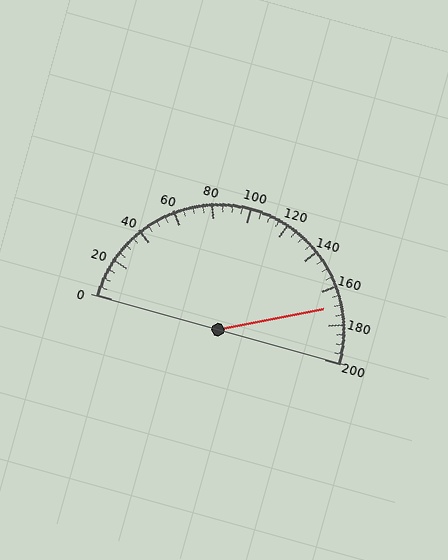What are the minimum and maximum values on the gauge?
The gauge ranges from 0 to 200.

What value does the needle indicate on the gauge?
The needle indicates approximately 170.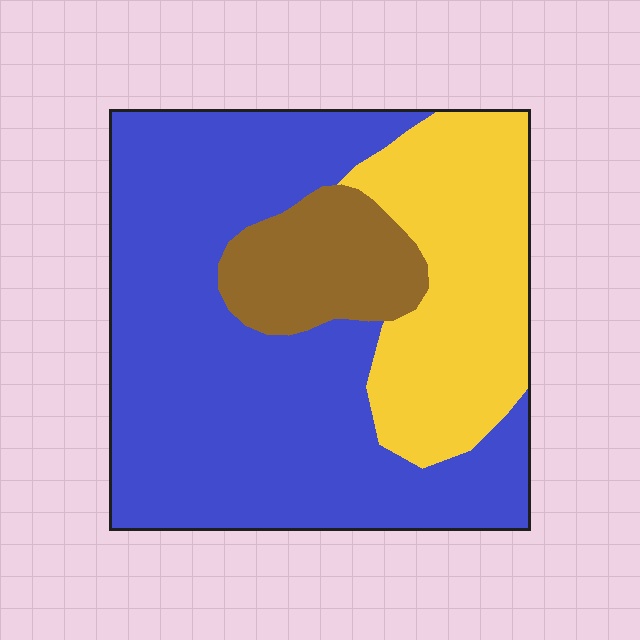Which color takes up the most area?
Blue, at roughly 60%.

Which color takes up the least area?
Brown, at roughly 15%.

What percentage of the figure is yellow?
Yellow covers roughly 25% of the figure.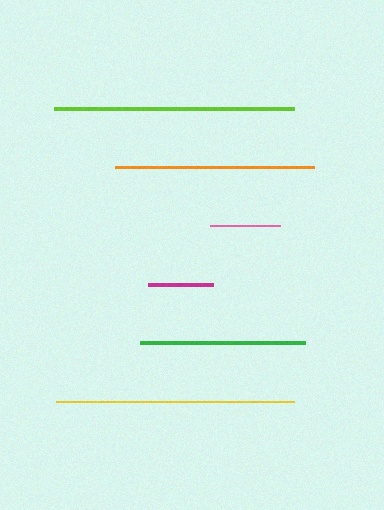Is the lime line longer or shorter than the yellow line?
The lime line is longer than the yellow line.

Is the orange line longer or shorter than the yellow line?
The yellow line is longer than the orange line.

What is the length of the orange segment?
The orange segment is approximately 199 pixels long.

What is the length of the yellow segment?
The yellow segment is approximately 238 pixels long.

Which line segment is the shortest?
The magenta line is the shortest at approximately 65 pixels.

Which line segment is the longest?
The lime line is the longest at approximately 240 pixels.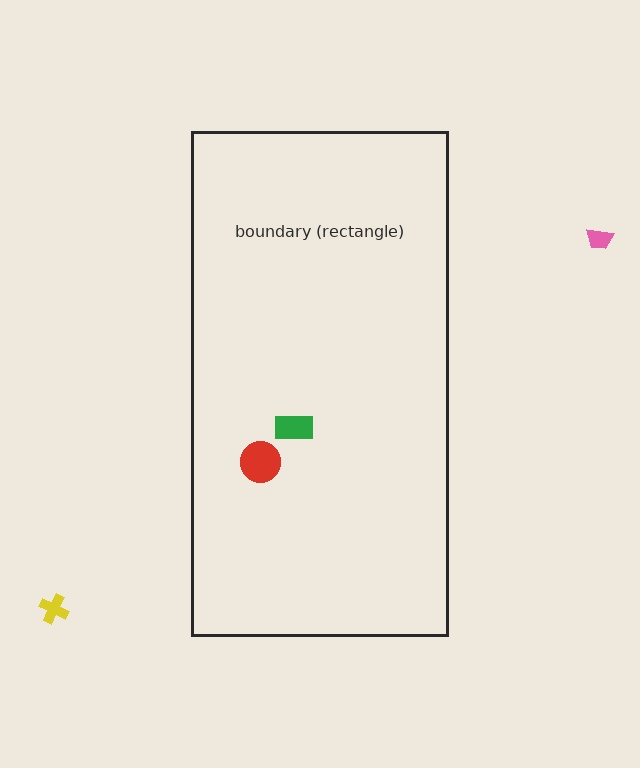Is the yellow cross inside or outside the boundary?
Outside.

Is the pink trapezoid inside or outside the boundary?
Outside.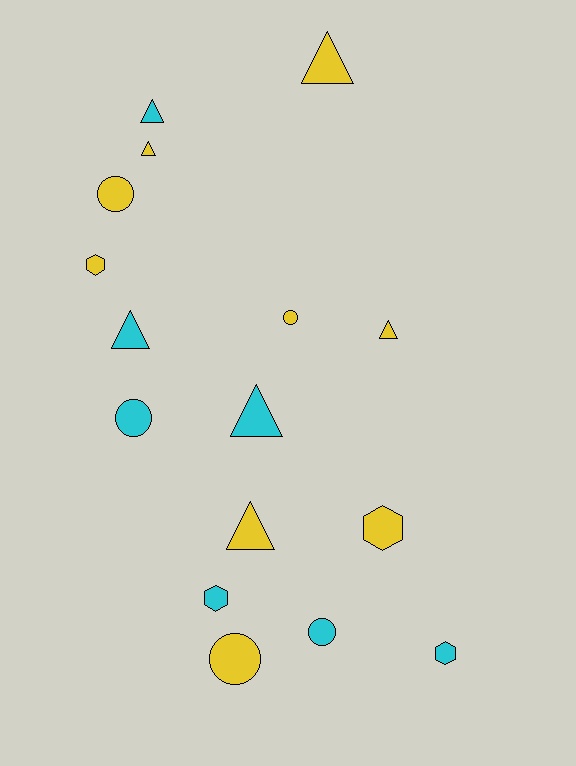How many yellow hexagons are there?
There are 2 yellow hexagons.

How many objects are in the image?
There are 16 objects.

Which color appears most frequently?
Yellow, with 9 objects.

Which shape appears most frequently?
Triangle, with 7 objects.